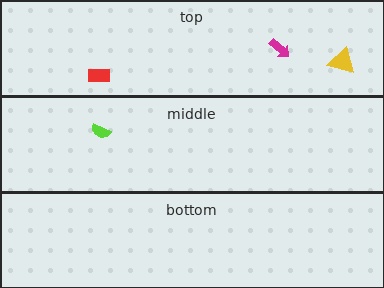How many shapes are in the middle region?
1.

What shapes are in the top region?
The magenta arrow, the yellow triangle, the red rectangle.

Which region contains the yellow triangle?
The top region.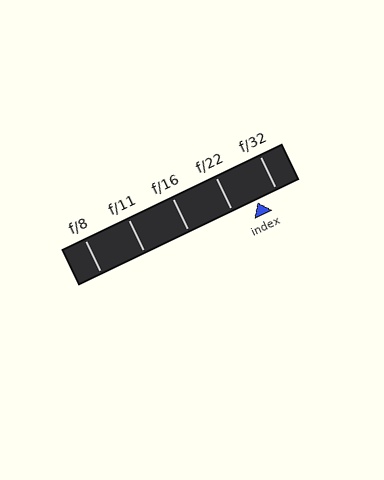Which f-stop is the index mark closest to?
The index mark is closest to f/32.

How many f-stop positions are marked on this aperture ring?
There are 5 f-stop positions marked.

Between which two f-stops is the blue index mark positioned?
The index mark is between f/22 and f/32.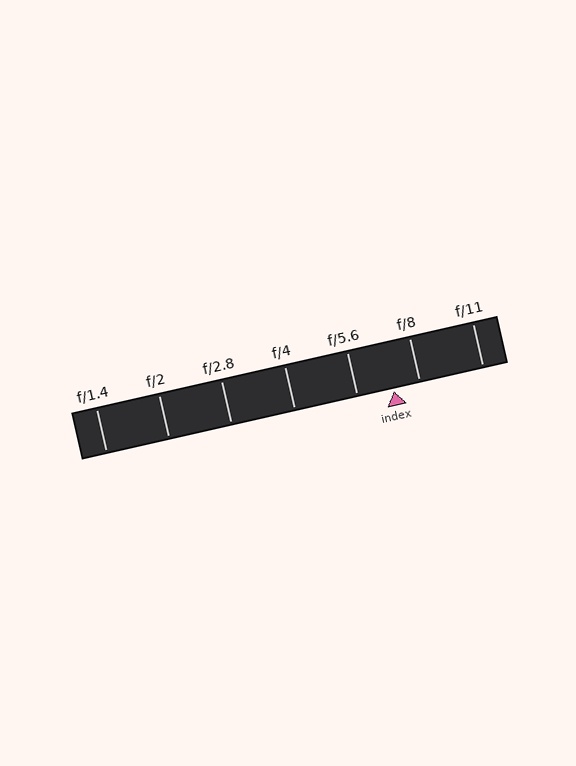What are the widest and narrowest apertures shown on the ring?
The widest aperture shown is f/1.4 and the narrowest is f/11.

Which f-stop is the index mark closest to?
The index mark is closest to f/8.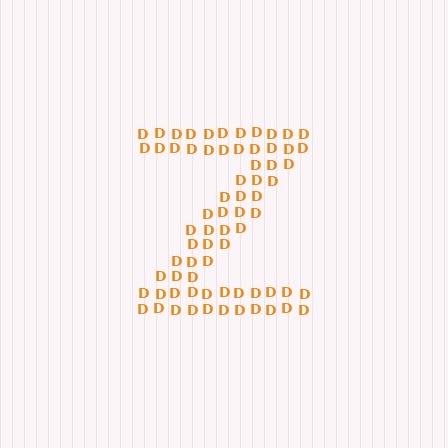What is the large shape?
The large shape is the letter Z.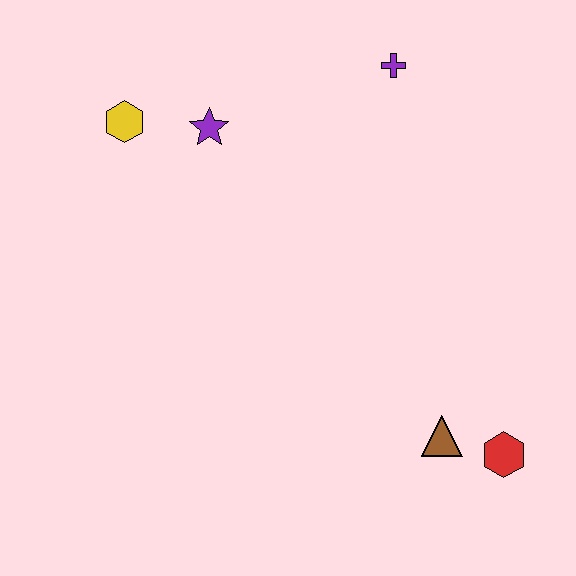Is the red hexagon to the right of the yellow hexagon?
Yes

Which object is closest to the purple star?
The yellow hexagon is closest to the purple star.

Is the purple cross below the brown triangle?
No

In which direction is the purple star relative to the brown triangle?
The purple star is above the brown triangle.